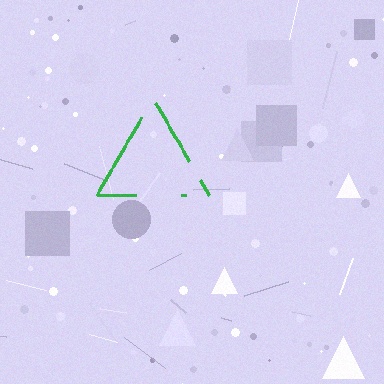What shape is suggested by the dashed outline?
The dashed outline suggests a triangle.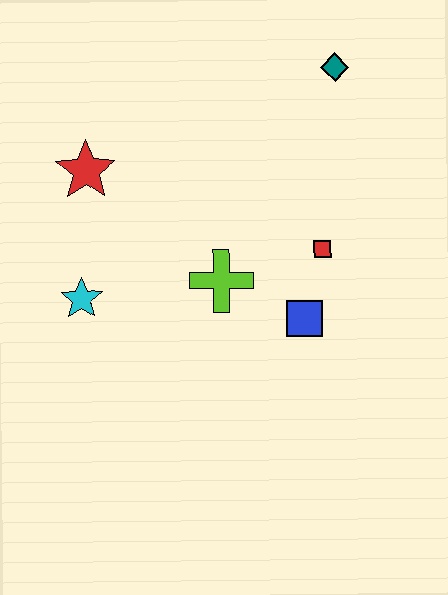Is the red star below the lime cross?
No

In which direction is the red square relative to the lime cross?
The red square is to the right of the lime cross.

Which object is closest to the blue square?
The red square is closest to the blue square.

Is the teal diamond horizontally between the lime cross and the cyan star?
No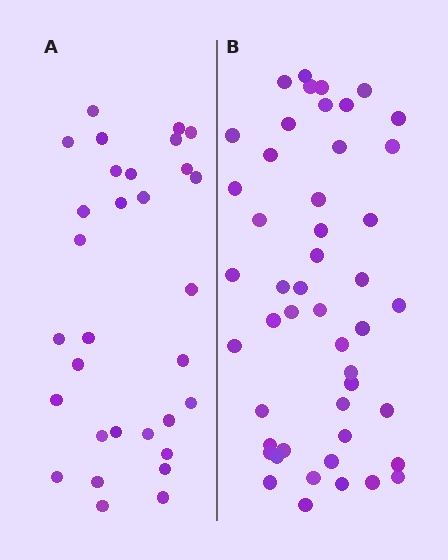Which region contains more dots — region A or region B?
Region B (the right region) has more dots.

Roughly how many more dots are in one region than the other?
Region B has approximately 15 more dots than region A.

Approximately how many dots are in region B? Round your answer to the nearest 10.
About 50 dots. (The exact count is 48, which rounds to 50.)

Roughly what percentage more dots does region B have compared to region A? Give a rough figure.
About 55% more.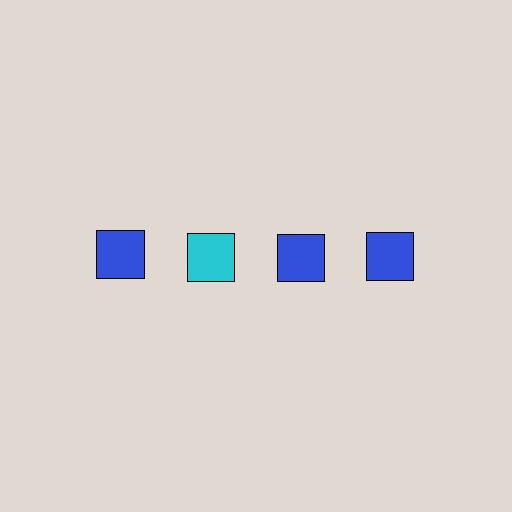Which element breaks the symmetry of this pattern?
The cyan square in the top row, second from left column breaks the symmetry. All other shapes are blue squares.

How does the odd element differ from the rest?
It has a different color: cyan instead of blue.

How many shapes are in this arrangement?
There are 4 shapes arranged in a grid pattern.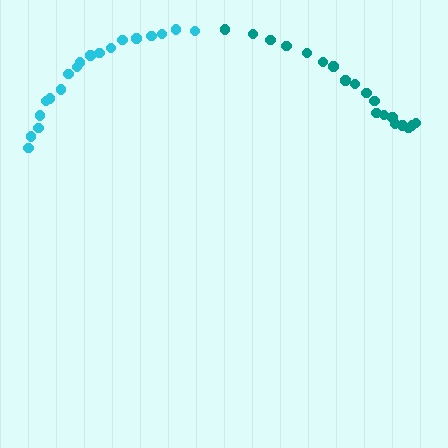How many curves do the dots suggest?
There are 2 distinct paths.